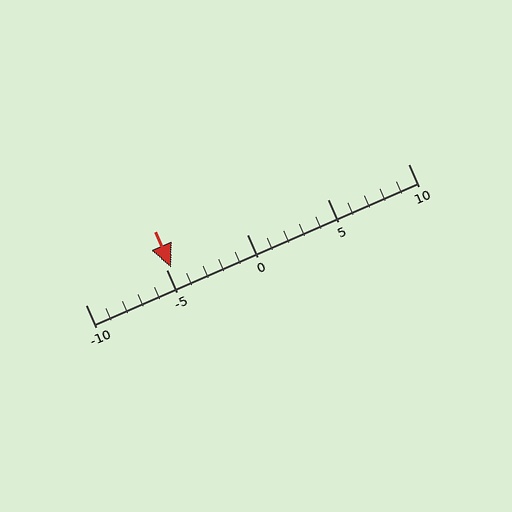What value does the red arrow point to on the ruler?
The red arrow points to approximately -5.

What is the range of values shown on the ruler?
The ruler shows values from -10 to 10.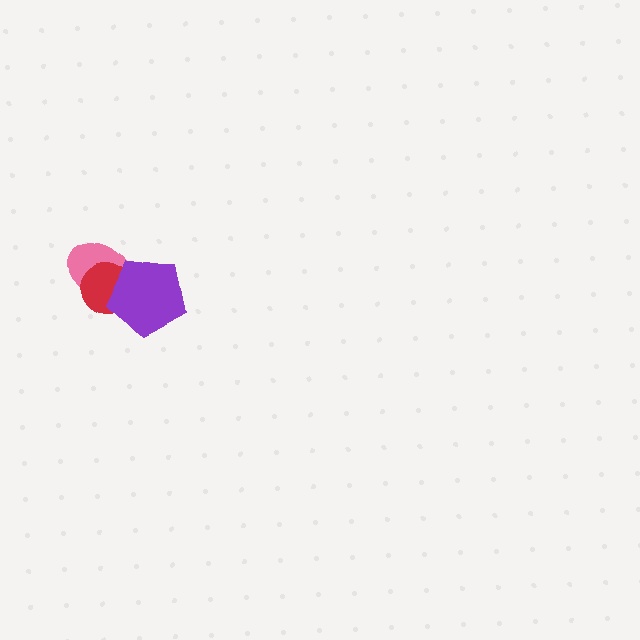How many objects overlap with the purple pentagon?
2 objects overlap with the purple pentagon.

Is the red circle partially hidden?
Yes, it is partially covered by another shape.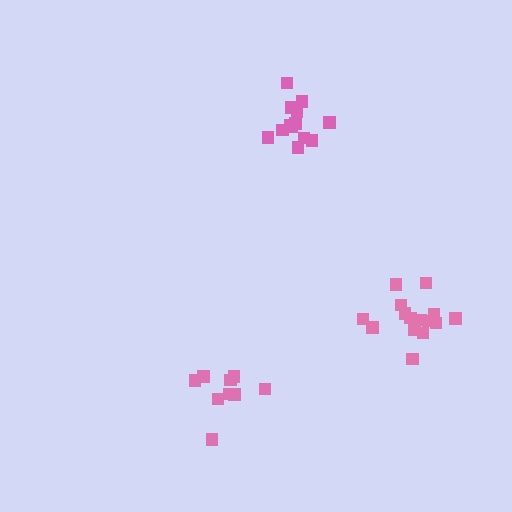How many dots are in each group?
Group 1: 9 dots, Group 2: 13 dots, Group 3: 15 dots (37 total).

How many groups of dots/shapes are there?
There are 3 groups.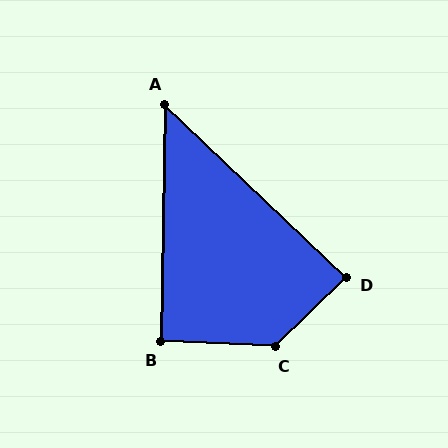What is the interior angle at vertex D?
Approximately 88 degrees (approximately right).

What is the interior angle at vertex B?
Approximately 92 degrees (approximately right).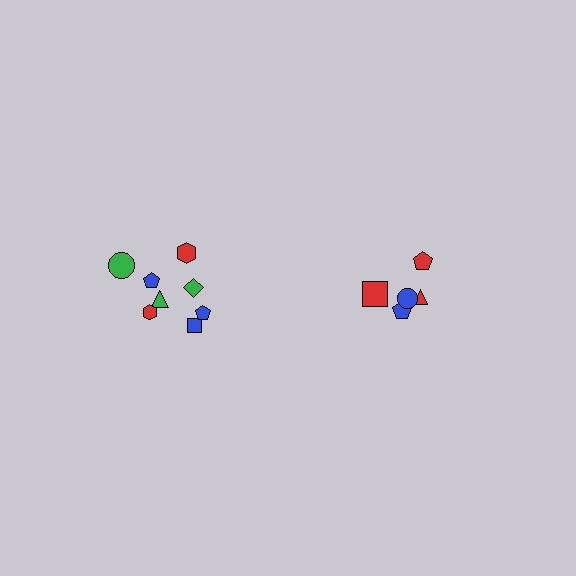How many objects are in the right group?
There are 5 objects.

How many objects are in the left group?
There are 8 objects.